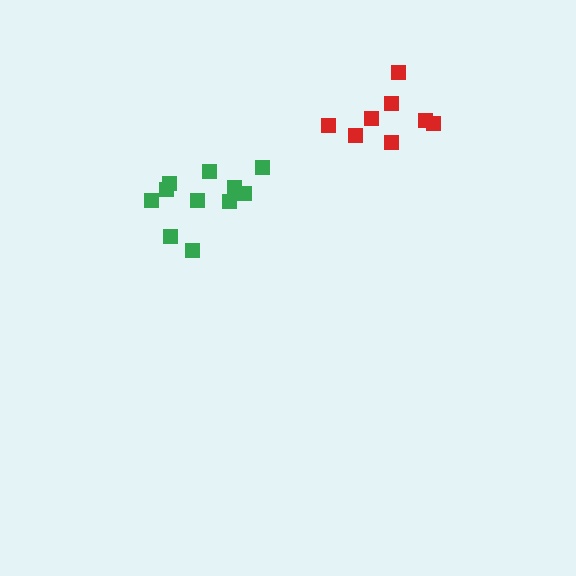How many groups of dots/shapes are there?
There are 2 groups.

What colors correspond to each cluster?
The clusters are colored: red, green.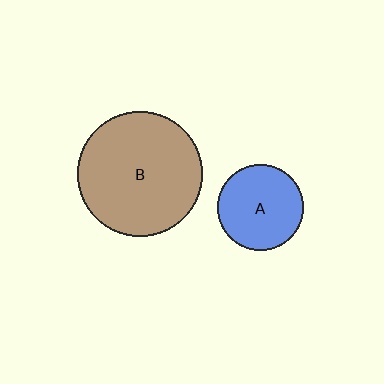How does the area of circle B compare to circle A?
Approximately 2.1 times.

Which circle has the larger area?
Circle B (brown).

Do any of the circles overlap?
No, none of the circles overlap.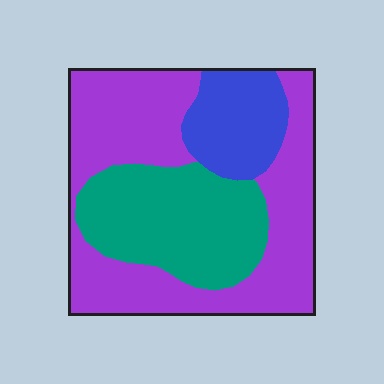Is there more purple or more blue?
Purple.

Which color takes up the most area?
Purple, at roughly 55%.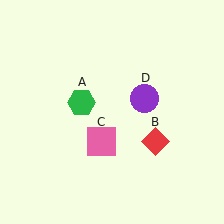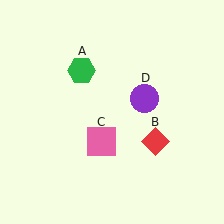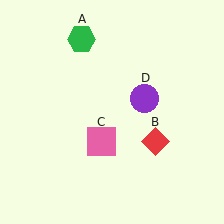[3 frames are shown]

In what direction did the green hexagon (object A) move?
The green hexagon (object A) moved up.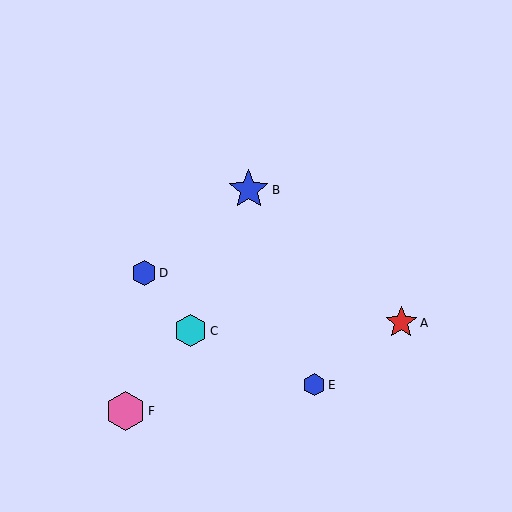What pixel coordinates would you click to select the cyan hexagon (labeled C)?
Click at (191, 331) to select the cyan hexagon C.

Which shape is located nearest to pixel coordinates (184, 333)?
The cyan hexagon (labeled C) at (191, 331) is nearest to that location.